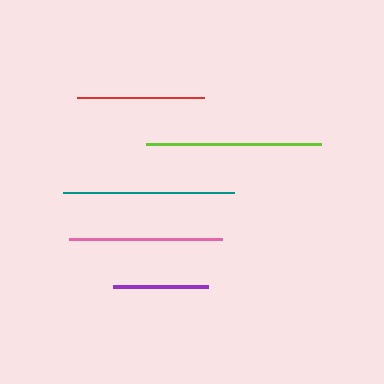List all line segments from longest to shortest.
From longest to shortest: lime, teal, pink, red, purple.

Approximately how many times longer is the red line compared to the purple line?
The red line is approximately 1.3 times the length of the purple line.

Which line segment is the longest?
The lime line is the longest at approximately 175 pixels.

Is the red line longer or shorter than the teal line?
The teal line is longer than the red line.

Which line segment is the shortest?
The purple line is the shortest at approximately 95 pixels.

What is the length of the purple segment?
The purple segment is approximately 95 pixels long.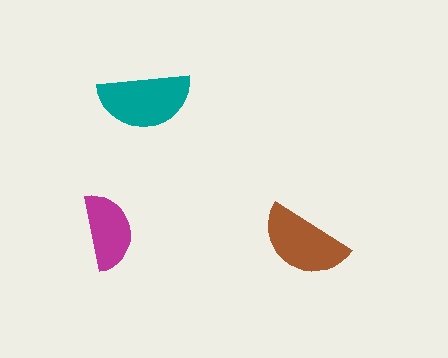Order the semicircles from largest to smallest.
the teal one, the brown one, the magenta one.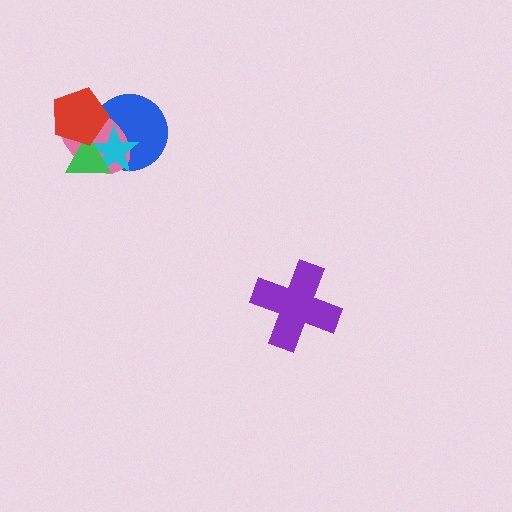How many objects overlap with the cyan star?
4 objects overlap with the cyan star.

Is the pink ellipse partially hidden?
Yes, it is partially covered by another shape.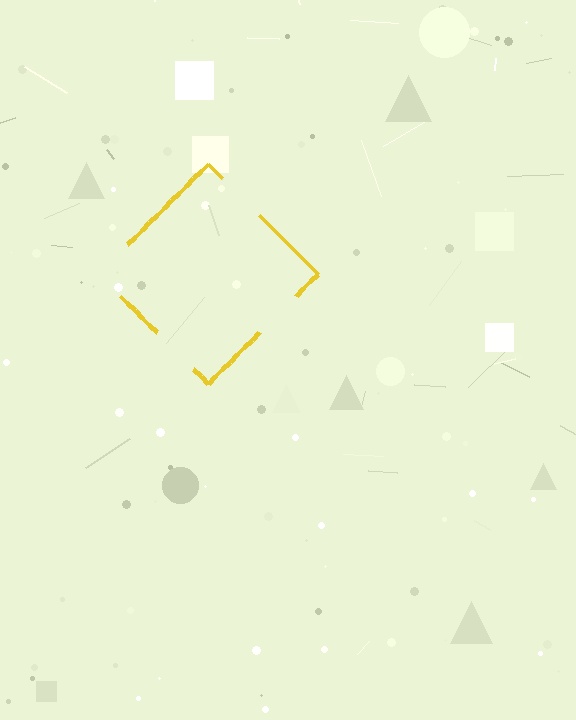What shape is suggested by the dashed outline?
The dashed outline suggests a diamond.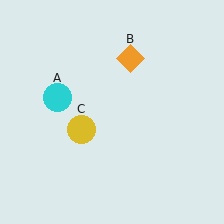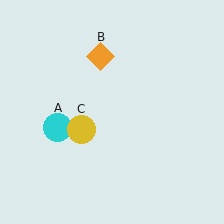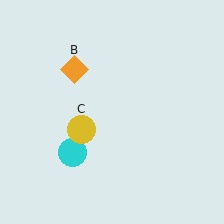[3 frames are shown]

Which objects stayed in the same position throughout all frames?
Yellow circle (object C) remained stationary.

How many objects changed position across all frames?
2 objects changed position: cyan circle (object A), orange diamond (object B).